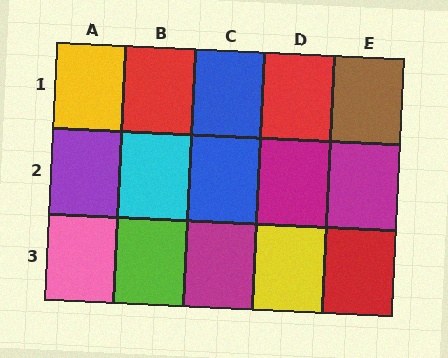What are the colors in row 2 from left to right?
Purple, cyan, blue, magenta, magenta.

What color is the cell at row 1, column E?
Brown.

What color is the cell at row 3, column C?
Magenta.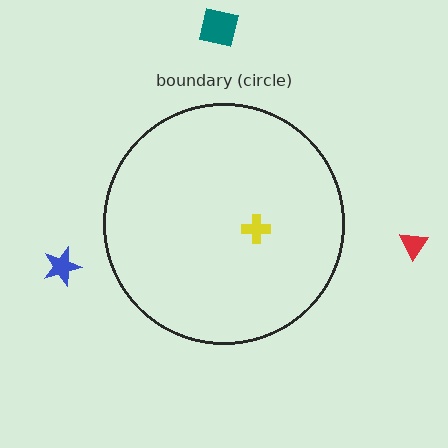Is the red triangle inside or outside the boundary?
Outside.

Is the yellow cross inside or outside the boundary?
Inside.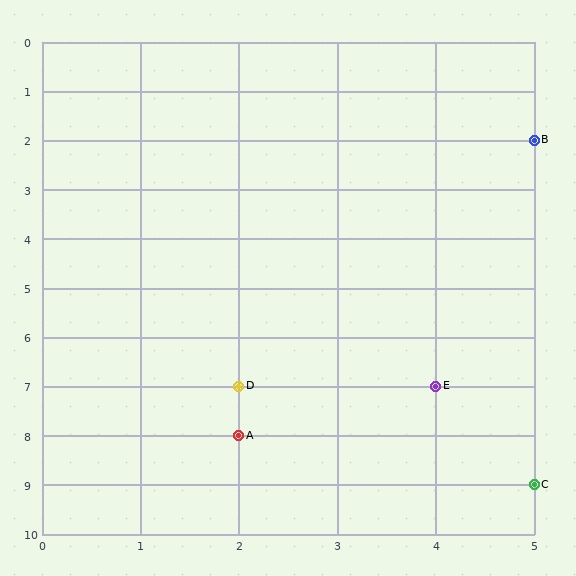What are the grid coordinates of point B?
Point B is at grid coordinates (5, 2).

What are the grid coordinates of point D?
Point D is at grid coordinates (2, 7).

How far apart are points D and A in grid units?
Points D and A are 1 row apart.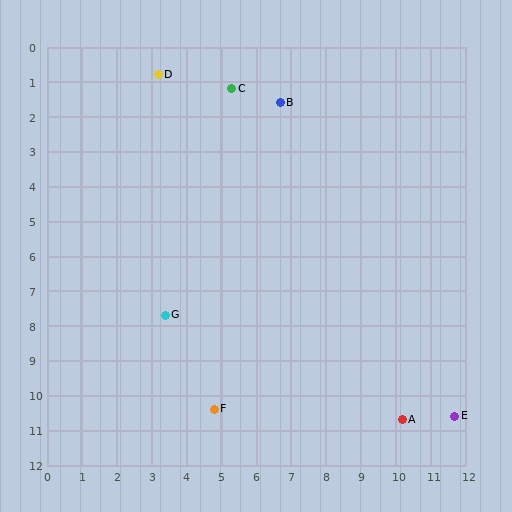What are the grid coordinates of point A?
Point A is at approximately (10.2, 10.7).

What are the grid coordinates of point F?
Point F is at approximately (4.8, 10.4).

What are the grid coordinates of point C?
Point C is at approximately (5.3, 1.2).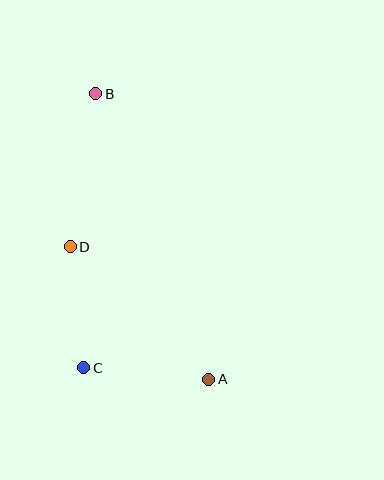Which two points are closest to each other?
Points C and D are closest to each other.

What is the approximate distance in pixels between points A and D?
The distance between A and D is approximately 192 pixels.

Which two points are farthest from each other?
Points A and B are farthest from each other.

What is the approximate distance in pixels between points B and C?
The distance between B and C is approximately 274 pixels.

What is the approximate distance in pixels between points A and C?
The distance between A and C is approximately 126 pixels.